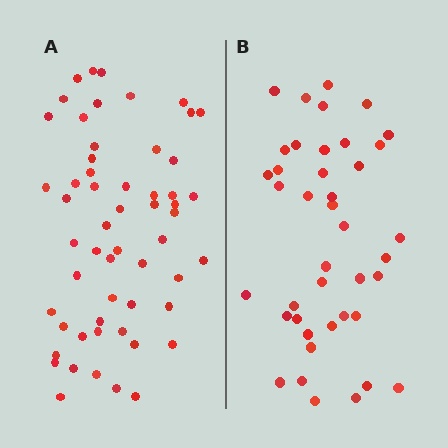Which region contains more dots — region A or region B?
Region A (the left region) has more dots.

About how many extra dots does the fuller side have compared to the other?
Region A has approximately 15 more dots than region B.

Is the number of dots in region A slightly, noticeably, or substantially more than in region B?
Region A has noticeably more, but not dramatically so. The ratio is roughly 1.4 to 1.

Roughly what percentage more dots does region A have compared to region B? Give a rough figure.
About 35% more.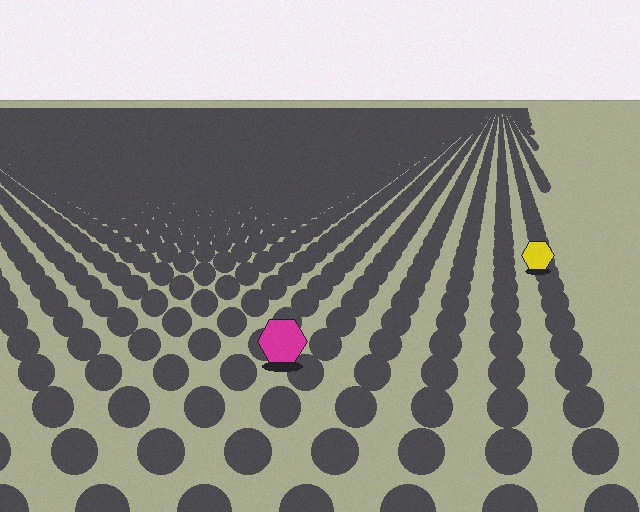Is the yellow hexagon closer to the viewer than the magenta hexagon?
No. The magenta hexagon is closer — you can tell from the texture gradient: the ground texture is coarser near it.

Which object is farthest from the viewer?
The yellow hexagon is farthest from the viewer. It appears smaller and the ground texture around it is denser.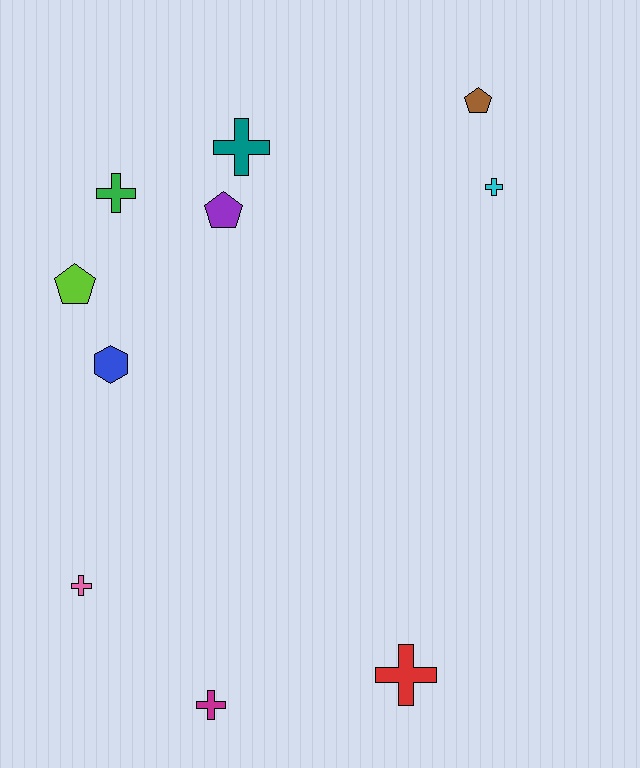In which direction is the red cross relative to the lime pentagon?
The red cross is below the lime pentagon.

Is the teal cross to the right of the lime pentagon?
Yes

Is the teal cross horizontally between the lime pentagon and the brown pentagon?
Yes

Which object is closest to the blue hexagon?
The lime pentagon is closest to the blue hexagon.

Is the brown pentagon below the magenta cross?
No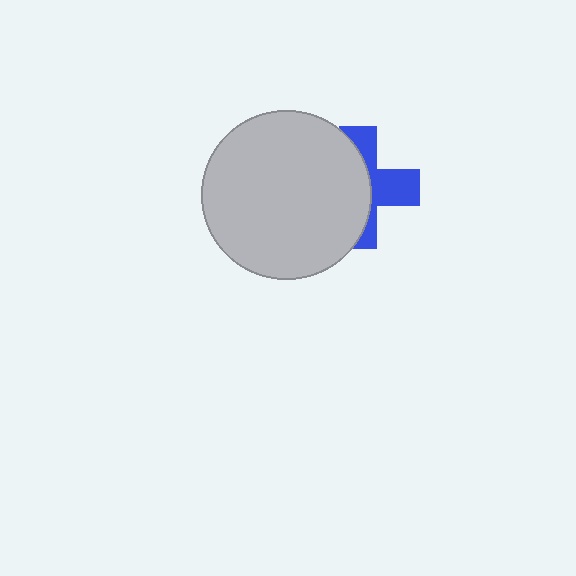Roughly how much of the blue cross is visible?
A small part of it is visible (roughly 42%).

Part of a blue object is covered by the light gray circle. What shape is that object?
It is a cross.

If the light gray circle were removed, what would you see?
You would see the complete blue cross.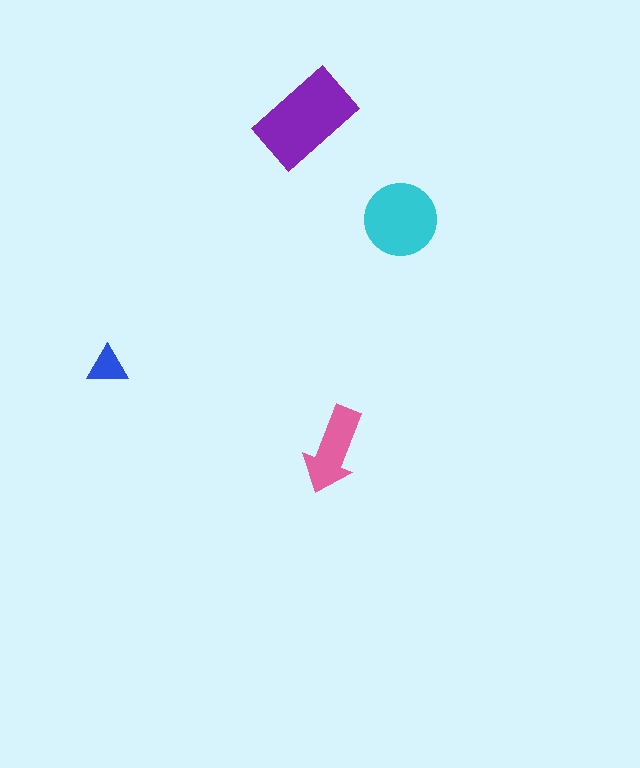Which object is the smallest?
The blue triangle.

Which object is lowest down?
The pink arrow is bottommost.